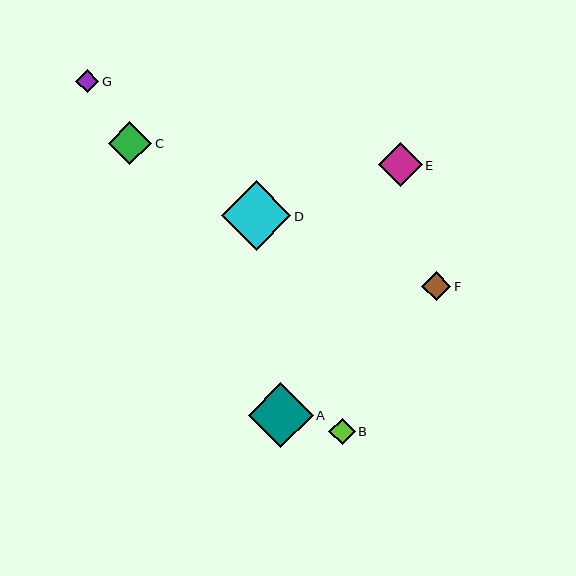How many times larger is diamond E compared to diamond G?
Diamond E is approximately 2.0 times the size of diamond G.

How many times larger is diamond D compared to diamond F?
Diamond D is approximately 2.4 times the size of diamond F.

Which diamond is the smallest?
Diamond G is the smallest with a size of approximately 23 pixels.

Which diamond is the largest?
Diamond D is the largest with a size of approximately 70 pixels.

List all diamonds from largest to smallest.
From largest to smallest: D, A, E, C, F, B, G.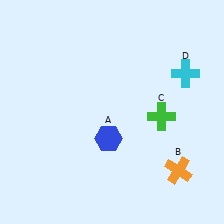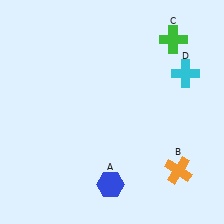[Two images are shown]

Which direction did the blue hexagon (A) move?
The blue hexagon (A) moved down.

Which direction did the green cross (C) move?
The green cross (C) moved up.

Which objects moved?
The objects that moved are: the blue hexagon (A), the green cross (C).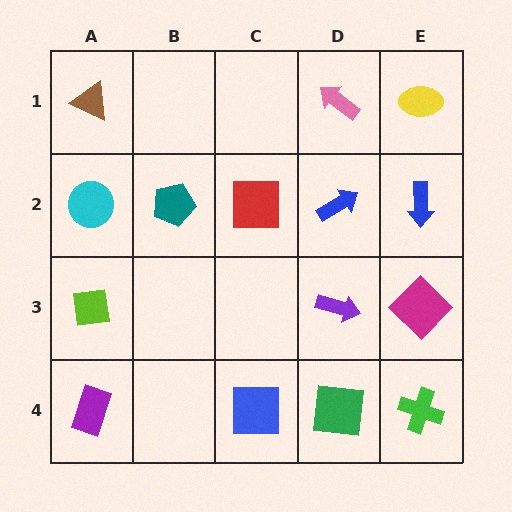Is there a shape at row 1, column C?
No, that cell is empty.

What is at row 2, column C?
A red square.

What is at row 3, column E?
A magenta diamond.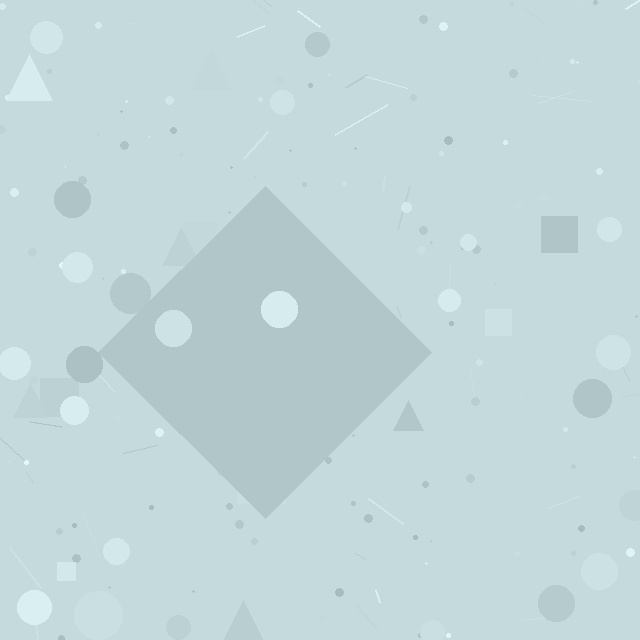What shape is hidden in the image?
A diamond is hidden in the image.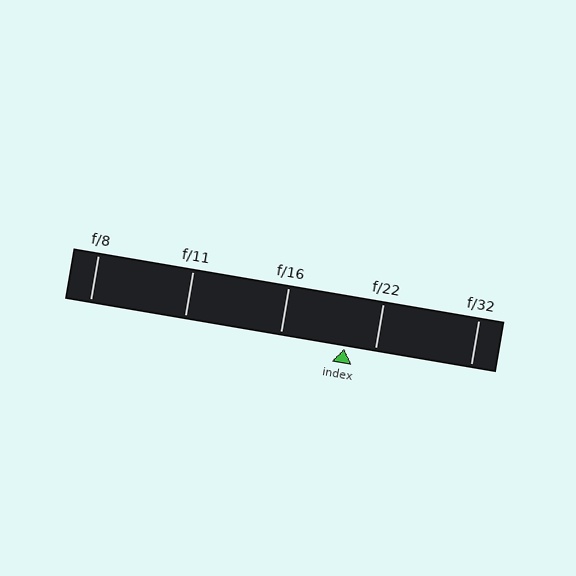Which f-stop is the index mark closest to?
The index mark is closest to f/22.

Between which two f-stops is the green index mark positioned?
The index mark is between f/16 and f/22.